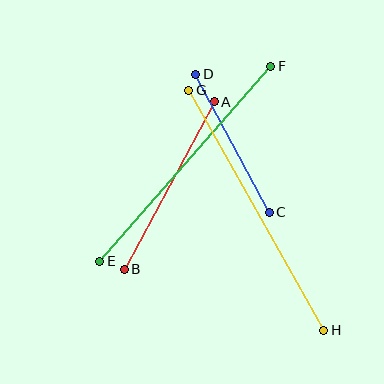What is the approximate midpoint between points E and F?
The midpoint is at approximately (185, 164) pixels.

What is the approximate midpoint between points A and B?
The midpoint is at approximately (169, 185) pixels.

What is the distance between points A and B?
The distance is approximately 190 pixels.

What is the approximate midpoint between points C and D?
The midpoint is at approximately (233, 143) pixels.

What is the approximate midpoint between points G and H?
The midpoint is at approximately (256, 210) pixels.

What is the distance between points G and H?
The distance is approximately 275 pixels.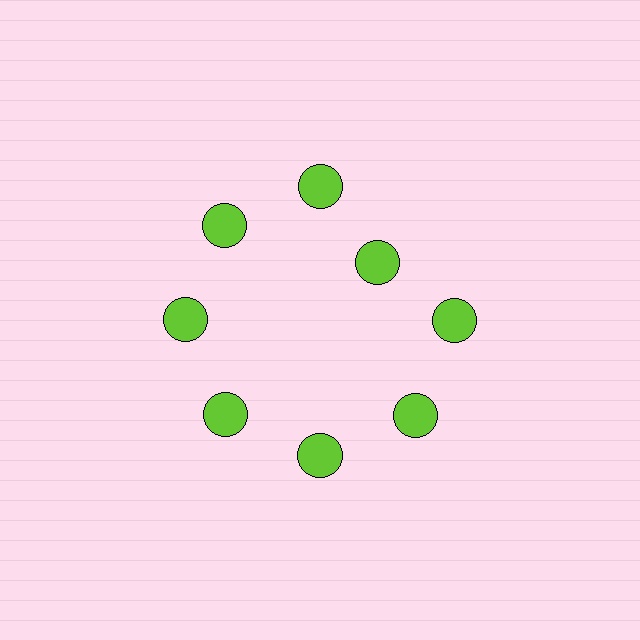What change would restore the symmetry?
The symmetry would be restored by moving it outward, back onto the ring so that all 8 circles sit at equal angles and equal distance from the center.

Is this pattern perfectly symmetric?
No. The 8 lime circles are arranged in a ring, but one element near the 2 o'clock position is pulled inward toward the center, breaking the 8-fold rotational symmetry.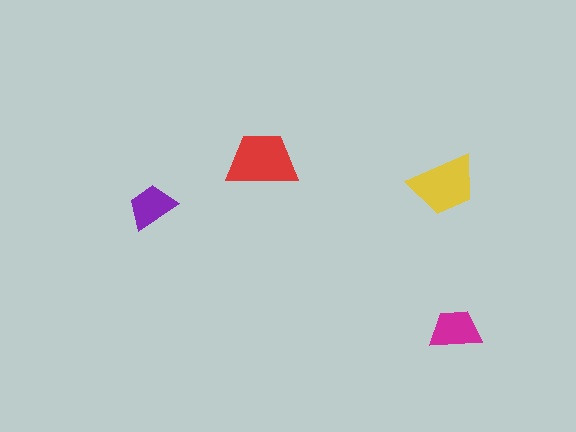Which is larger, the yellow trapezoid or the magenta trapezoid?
The yellow one.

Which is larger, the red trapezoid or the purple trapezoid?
The red one.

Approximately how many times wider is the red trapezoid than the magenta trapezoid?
About 1.5 times wider.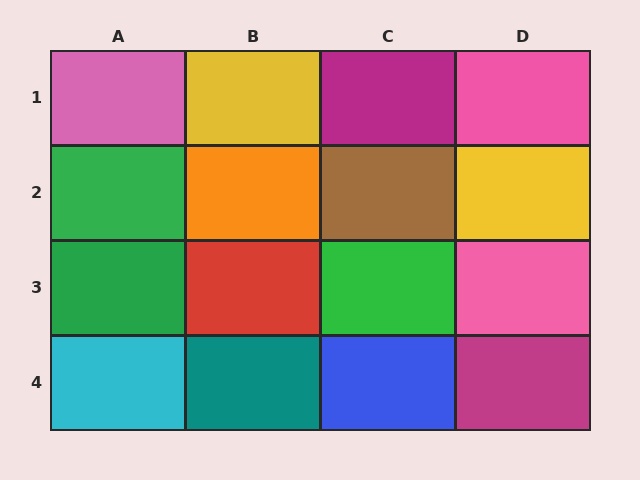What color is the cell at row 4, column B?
Teal.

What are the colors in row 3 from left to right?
Green, red, green, pink.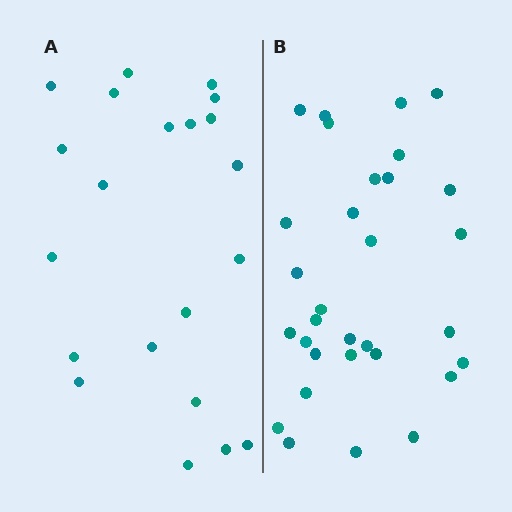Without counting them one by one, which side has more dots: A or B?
Region B (the right region) has more dots.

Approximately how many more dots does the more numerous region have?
Region B has roughly 10 or so more dots than region A.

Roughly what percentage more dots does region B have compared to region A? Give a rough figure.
About 50% more.